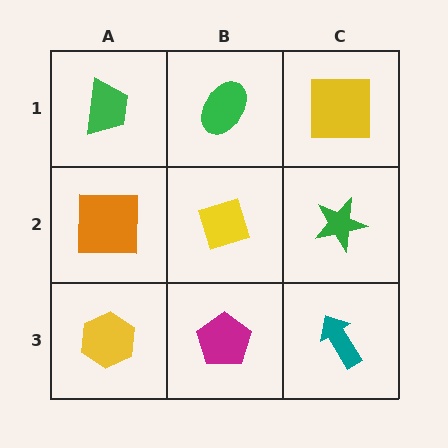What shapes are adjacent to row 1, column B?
A yellow diamond (row 2, column B), a green trapezoid (row 1, column A), a yellow square (row 1, column C).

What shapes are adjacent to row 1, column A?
An orange square (row 2, column A), a green ellipse (row 1, column B).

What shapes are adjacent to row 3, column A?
An orange square (row 2, column A), a magenta pentagon (row 3, column B).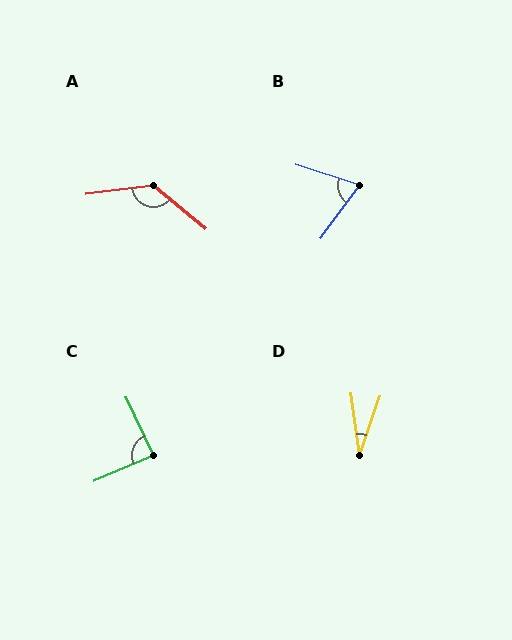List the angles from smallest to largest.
D (26°), B (71°), C (89°), A (133°).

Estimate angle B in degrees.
Approximately 71 degrees.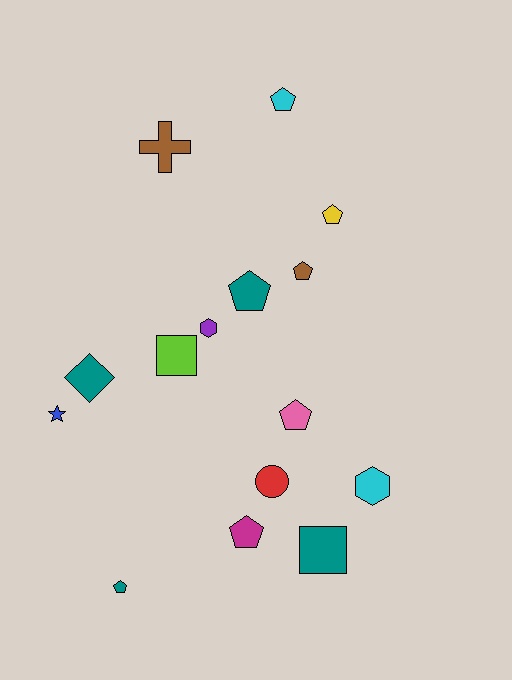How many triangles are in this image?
There are no triangles.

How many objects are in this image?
There are 15 objects.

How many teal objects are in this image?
There are 4 teal objects.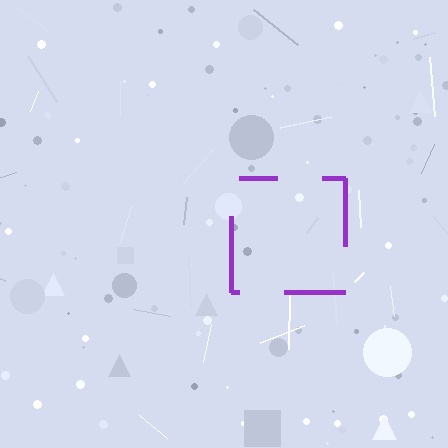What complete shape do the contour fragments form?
The contour fragments form a square.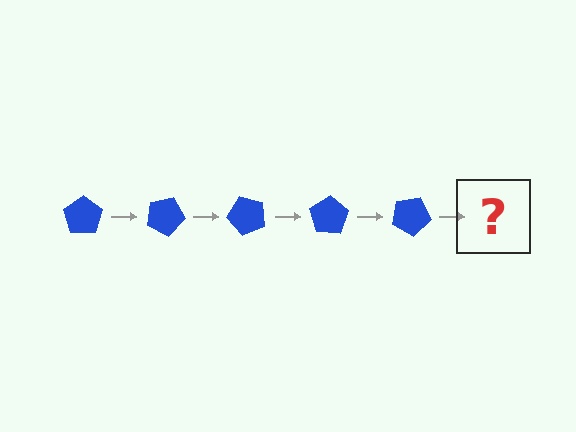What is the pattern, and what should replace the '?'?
The pattern is that the pentagon rotates 25 degrees each step. The '?' should be a blue pentagon rotated 125 degrees.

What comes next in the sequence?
The next element should be a blue pentagon rotated 125 degrees.